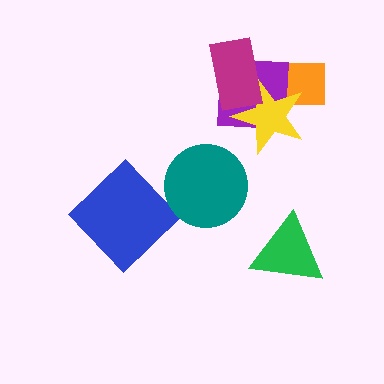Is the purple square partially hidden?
Yes, it is partially covered by another shape.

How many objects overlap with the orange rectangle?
3 objects overlap with the orange rectangle.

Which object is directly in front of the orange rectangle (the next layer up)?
The purple square is directly in front of the orange rectangle.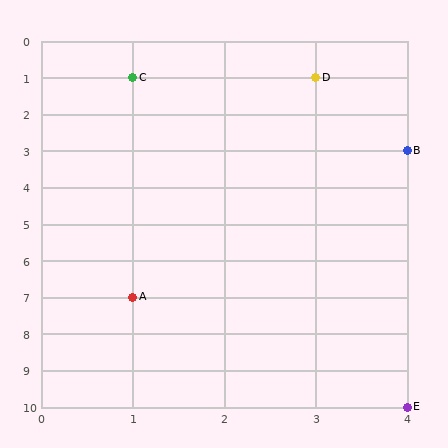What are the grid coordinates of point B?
Point B is at grid coordinates (4, 3).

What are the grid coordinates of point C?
Point C is at grid coordinates (1, 1).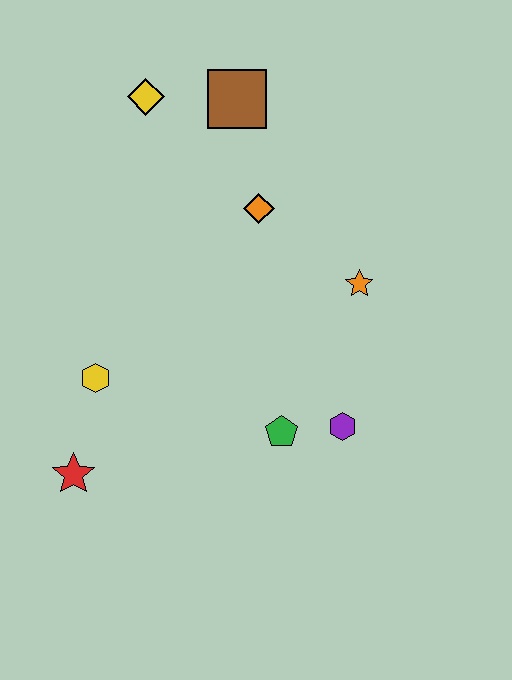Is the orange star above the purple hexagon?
Yes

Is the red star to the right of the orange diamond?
No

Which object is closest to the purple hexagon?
The green pentagon is closest to the purple hexagon.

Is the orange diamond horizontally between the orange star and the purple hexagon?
No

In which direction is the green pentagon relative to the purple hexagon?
The green pentagon is to the left of the purple hexagon.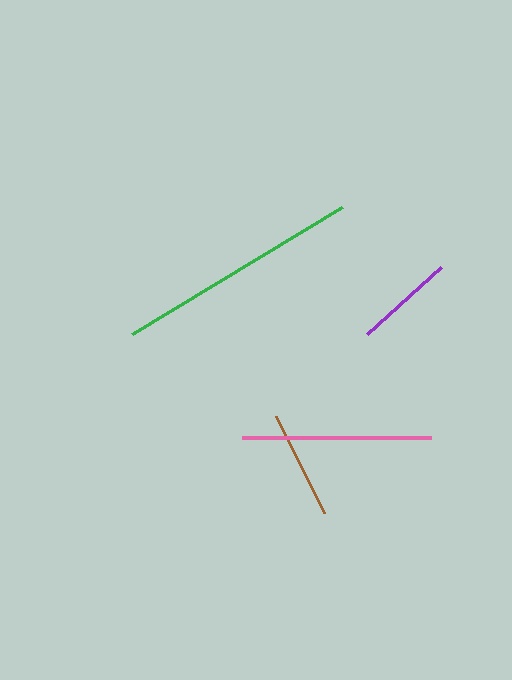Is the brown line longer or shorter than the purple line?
The brown line is longer than the purple line.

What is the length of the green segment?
The green segment is approximately 246 pixels long.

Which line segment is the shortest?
The purple line is the shortest at approximately 101 pixels.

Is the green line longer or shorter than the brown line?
The green line is longer than the brown line.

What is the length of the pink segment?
The pink segment is approximately 189 pixels long.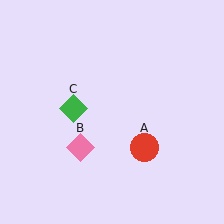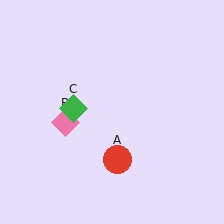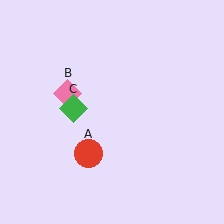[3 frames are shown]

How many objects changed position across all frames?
2 objects changed position: red circle (object A), pink diamond (object B).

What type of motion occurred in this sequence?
The red circle (object A), pink diamond (object B) rotated clockwise around the center of the scene.